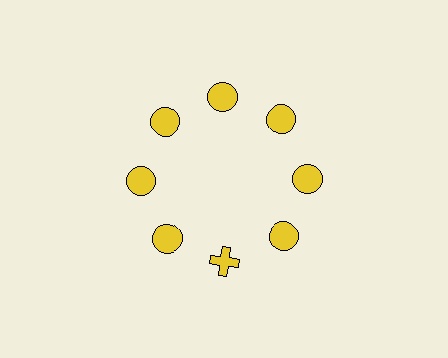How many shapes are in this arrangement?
There are 8 shapes arranged in a ring pattern.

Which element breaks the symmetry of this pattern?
The yellow cross at roughly the 6 o'clock position breaks the symmetry. All other shapes are yellow circles.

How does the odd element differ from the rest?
It has a different shape: cross instead of circle.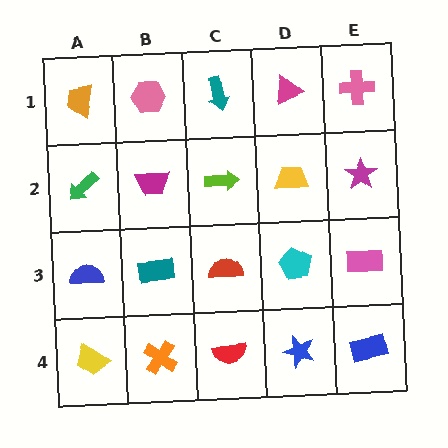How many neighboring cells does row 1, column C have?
3.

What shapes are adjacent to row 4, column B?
A teal rectangle (row 3, column B), a yellow trapezoid (row 4, column A), a red semicircle (row 4, column C).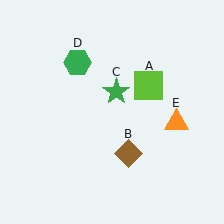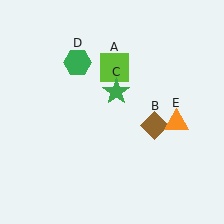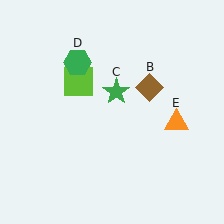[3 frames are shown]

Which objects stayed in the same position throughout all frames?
Green star (object C) and green hexagon (object D) and orange triangle (object E) remained stationary.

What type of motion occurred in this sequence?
The lime square (object A), brown diamond (object B) rotated counterclockwise around the center of the scene.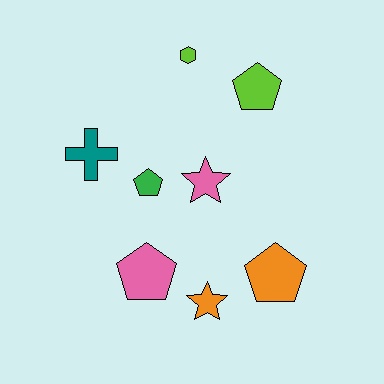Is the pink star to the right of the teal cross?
Yes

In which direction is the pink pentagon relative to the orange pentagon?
The pink pentagon is to the left of the orange pentagon.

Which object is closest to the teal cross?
The green pentagon is closest to the teal cross.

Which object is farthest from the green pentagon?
The orange pentagon is farthest from the green pentagon.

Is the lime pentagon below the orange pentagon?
No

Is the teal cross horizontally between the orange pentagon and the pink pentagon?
No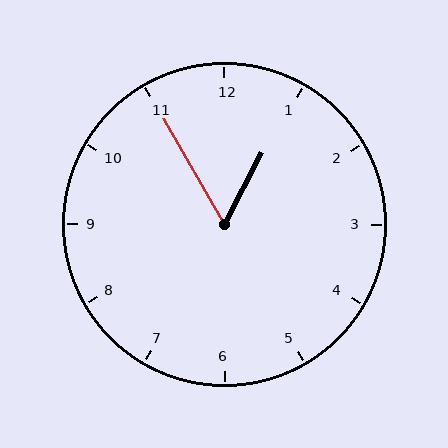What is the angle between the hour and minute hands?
Approximately 58 degrees.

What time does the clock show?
12:55.